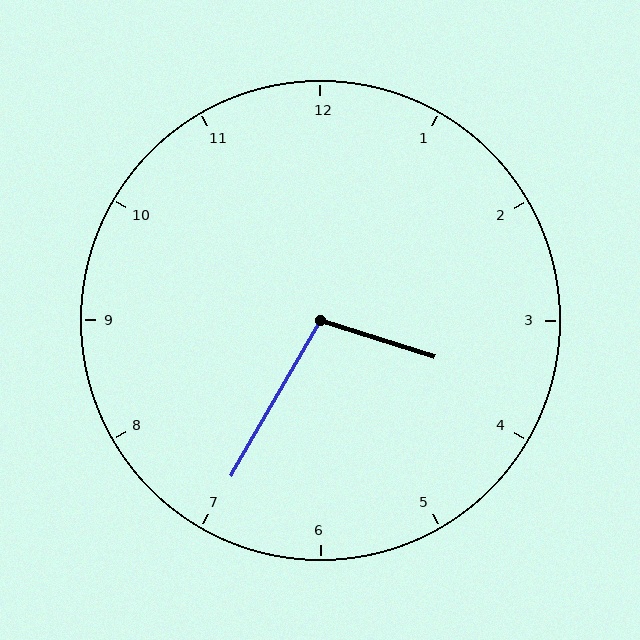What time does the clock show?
3:35.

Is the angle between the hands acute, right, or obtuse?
It is obtuse.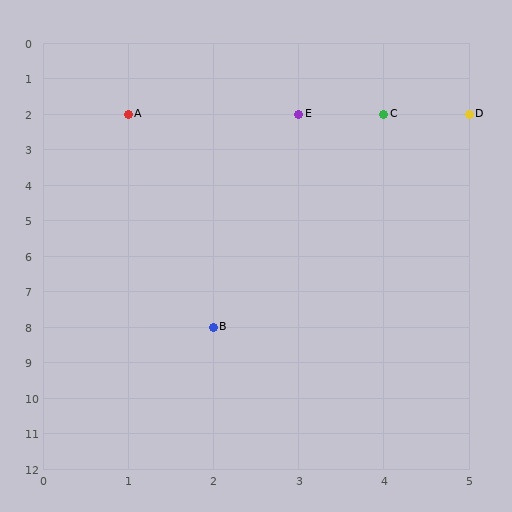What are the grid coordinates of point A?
Point A is at grid coordinates (1, 2).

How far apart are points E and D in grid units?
Points E and D are 2 columns apart.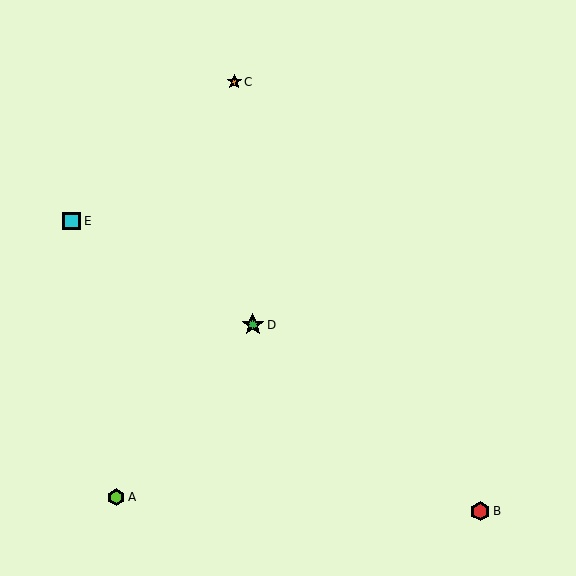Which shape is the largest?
The green star (labeled D) is the largest.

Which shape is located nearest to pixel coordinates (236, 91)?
The orange star (labeled C) at (234, 82) is nearest to that location.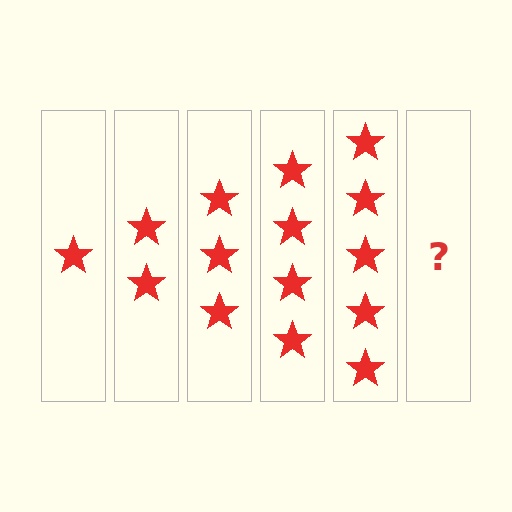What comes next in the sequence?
The next element should be 6 stars.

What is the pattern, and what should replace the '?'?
The pattern is that each step adds one more star. The '?' should be 6 stars.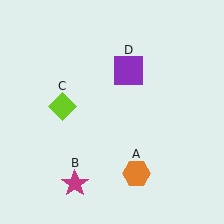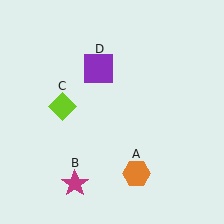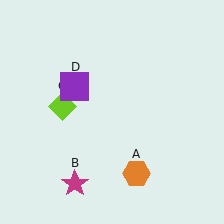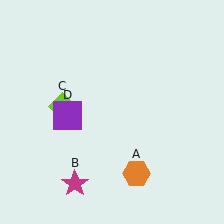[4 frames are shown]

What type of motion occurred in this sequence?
The purple square (object D) rotated counterclockwise around the center of the scene.